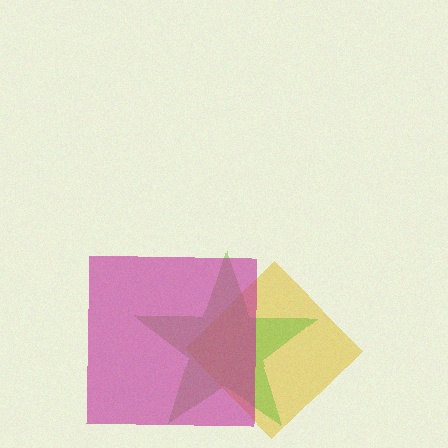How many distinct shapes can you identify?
There are 3 distinct shapes: a yellow diamond, a lime star, a magenta square.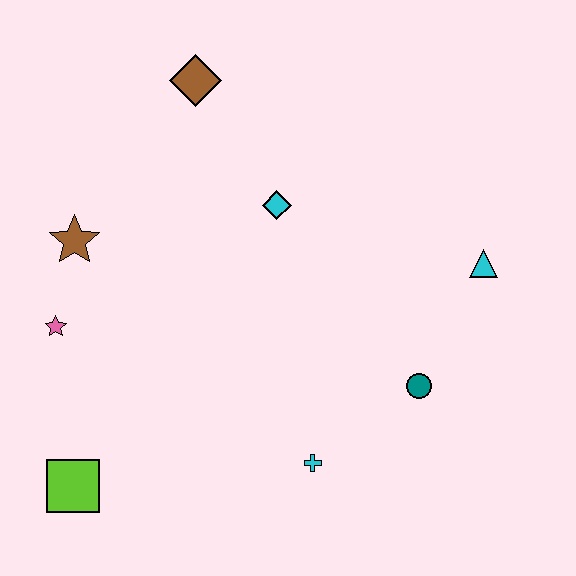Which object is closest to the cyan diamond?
The brown diamond is closest to the cyan diamond.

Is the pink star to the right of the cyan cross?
No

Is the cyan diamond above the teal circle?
Yes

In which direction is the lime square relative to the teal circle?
The lime square is to the left of the teal circle.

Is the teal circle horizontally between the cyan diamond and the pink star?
No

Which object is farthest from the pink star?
The cyan triangle is farthest from the pink star.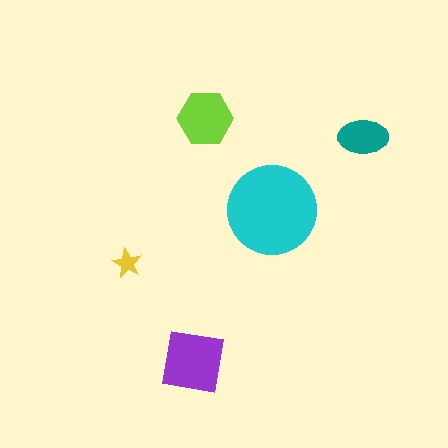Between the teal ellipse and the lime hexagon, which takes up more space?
The lime hexagon.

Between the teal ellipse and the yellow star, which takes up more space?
The teal ellipse.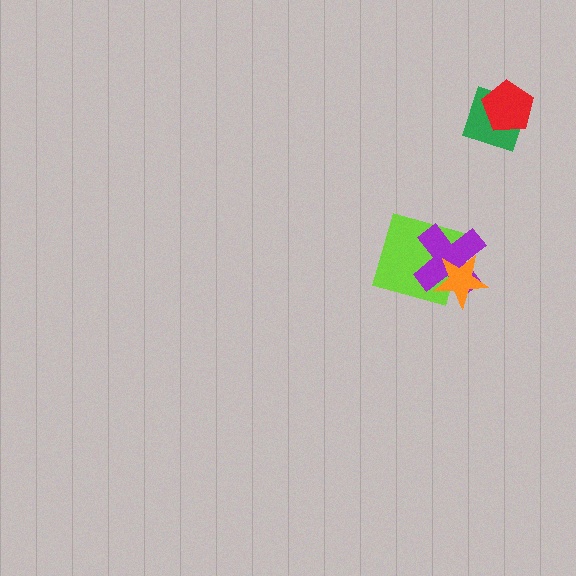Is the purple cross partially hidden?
Yes, it is partially covered by another shape.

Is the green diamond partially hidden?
Yes, it is partially covered by another shape.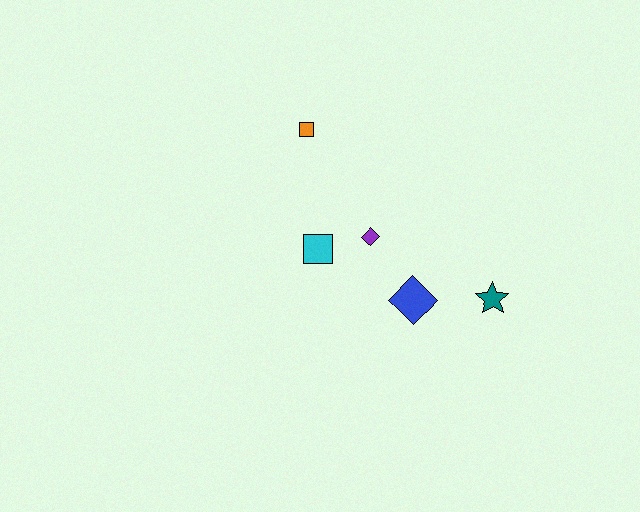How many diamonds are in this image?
There are 2 diamonds.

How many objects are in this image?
There are 5 objects.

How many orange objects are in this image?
There is 1 orange object.